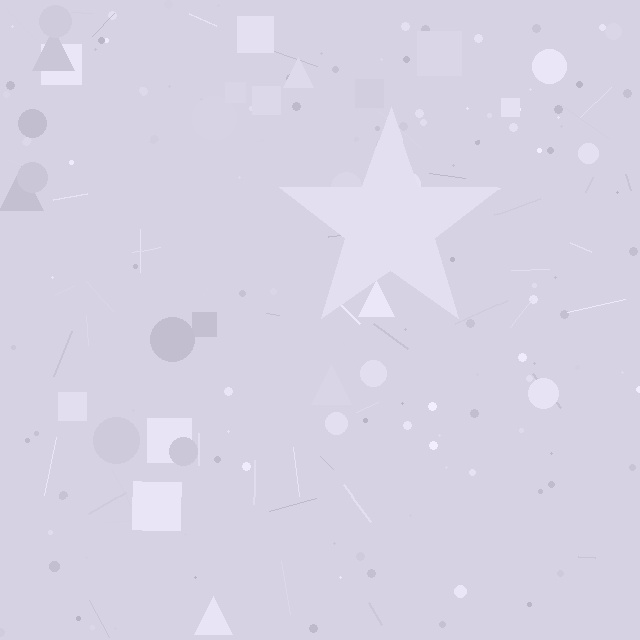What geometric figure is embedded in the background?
A star is embedded in the background.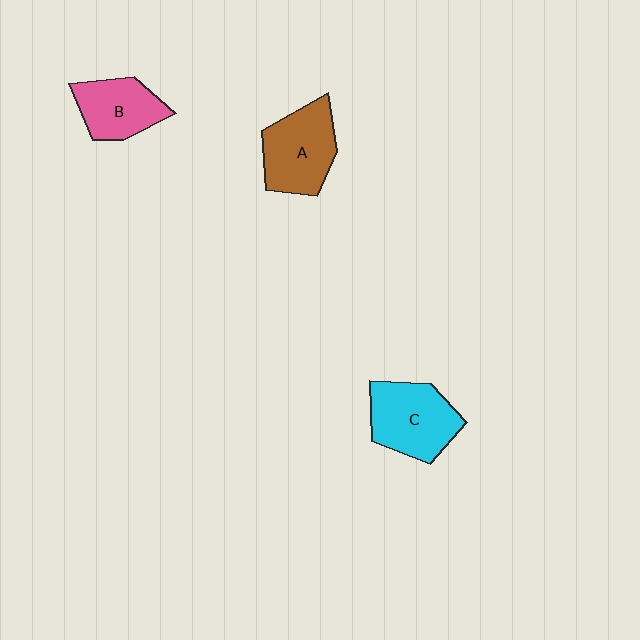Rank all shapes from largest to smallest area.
From largest to smallest: C (cyan), A (brown), B (pink).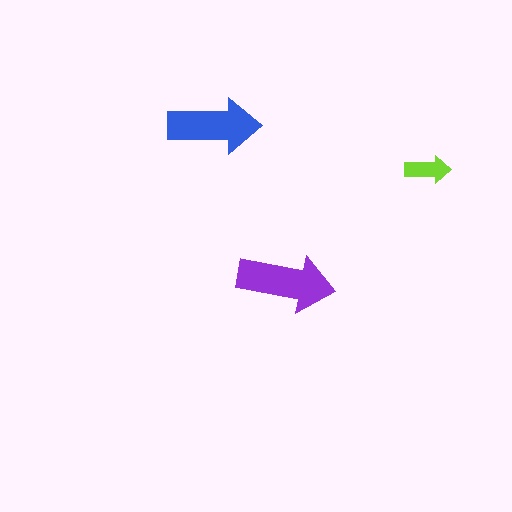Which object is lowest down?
The purple arrow is bottommost.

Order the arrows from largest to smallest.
the purple one, the blue one, the lime one.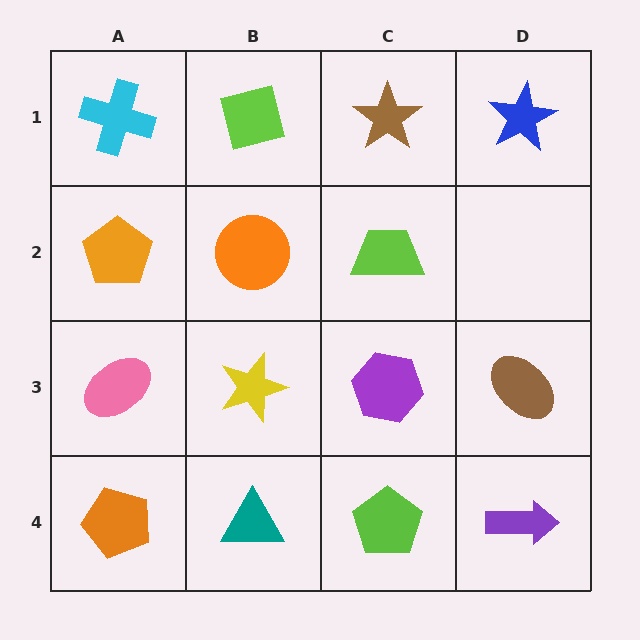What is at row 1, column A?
A cyan cross.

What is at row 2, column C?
A lime trapezoid.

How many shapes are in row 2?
3 shapes.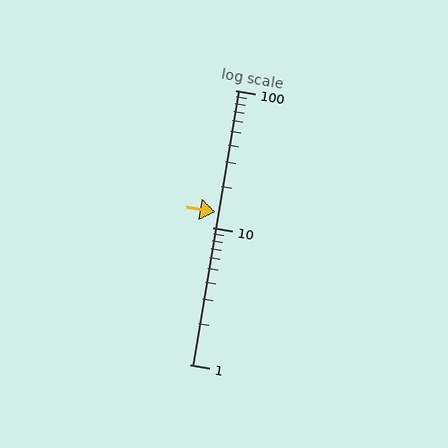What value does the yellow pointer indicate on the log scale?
The pointer indicates approximately 13.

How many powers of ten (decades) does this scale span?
The scale spans 2 decades, from 1 to 100.